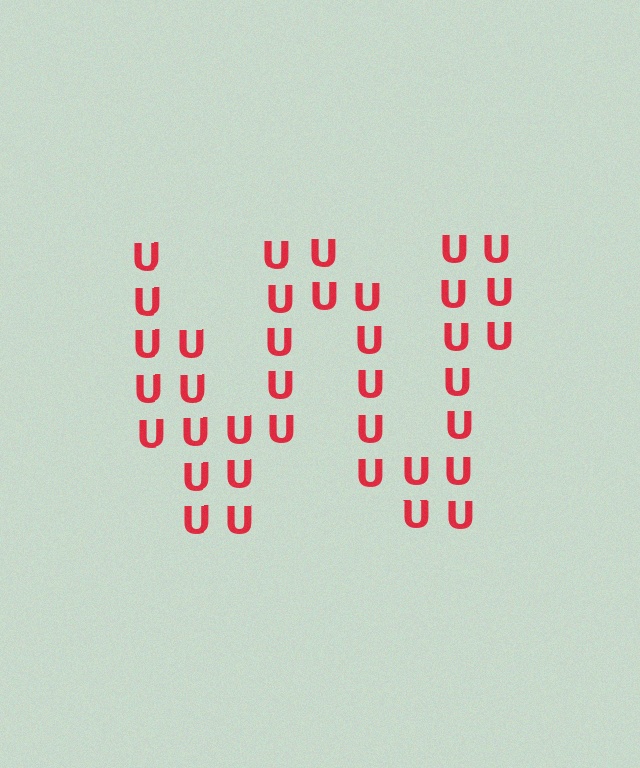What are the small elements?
The small elements are letter U's.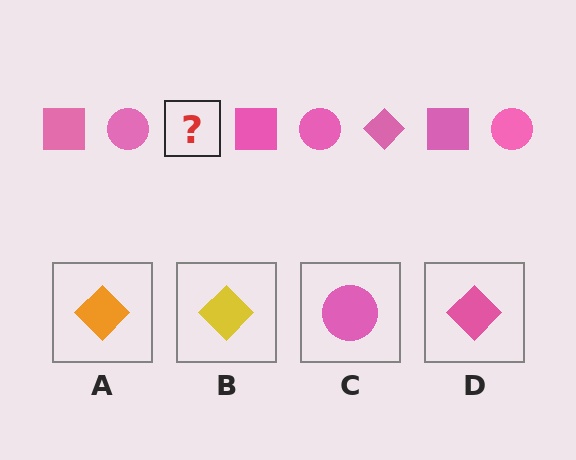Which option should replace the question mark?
Option D.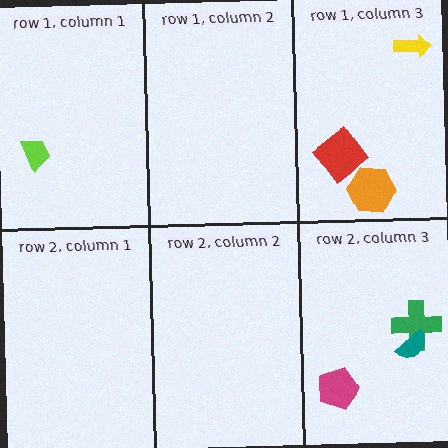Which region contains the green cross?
The row 2, column 3 region.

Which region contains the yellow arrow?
The row 1, column 3 region.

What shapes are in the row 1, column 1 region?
The lime trapezoid.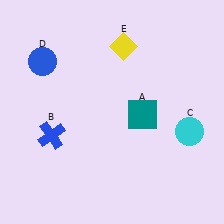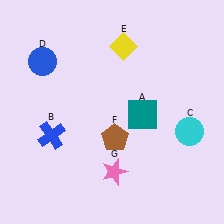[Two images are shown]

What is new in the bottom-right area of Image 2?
A brown pentagon (F) was added in the bottom-right area of Image 2.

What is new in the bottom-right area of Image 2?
A pink star (G) was added in the bottom-right area of Image 2.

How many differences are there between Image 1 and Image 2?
There are 2 differences between the two images.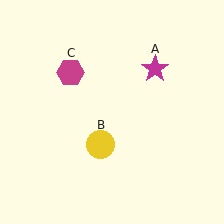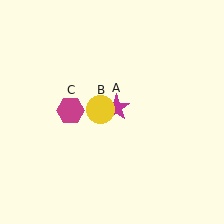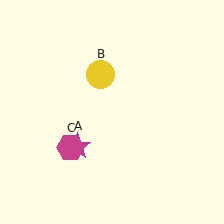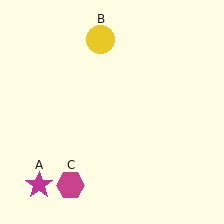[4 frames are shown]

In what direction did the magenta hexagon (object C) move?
The magenta hexagon (object C) moved down.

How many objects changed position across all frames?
3 objects changed position: magenta star (object A), yellow circle (object B), magenta hexagon (object C).